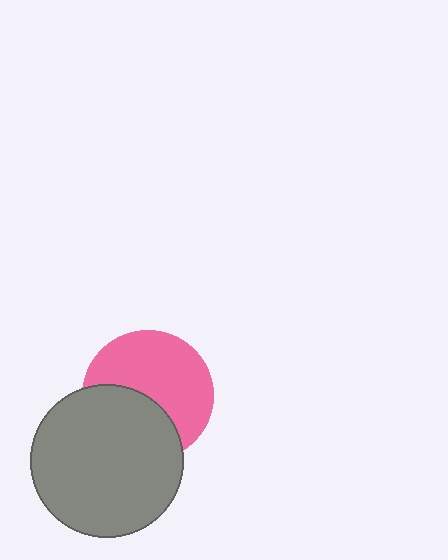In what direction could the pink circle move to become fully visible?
The pink circle could move up. That would shift it out from behind the gray circle entirely.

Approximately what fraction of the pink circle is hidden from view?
Roughly 41% of the pink circle is hidden behind the gray circle.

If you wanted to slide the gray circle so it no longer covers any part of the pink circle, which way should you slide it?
Slide it down — that is the most direct way to separate the two shapes.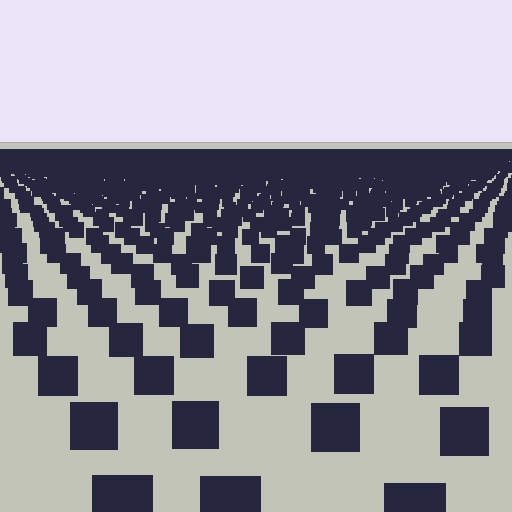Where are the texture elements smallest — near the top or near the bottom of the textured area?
Near the top.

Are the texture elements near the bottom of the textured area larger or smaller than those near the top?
Larger. Near the bottom, elements are closer to the viewer and appear at a bigger on-screen size.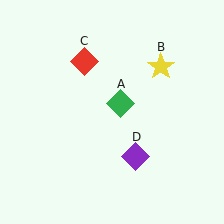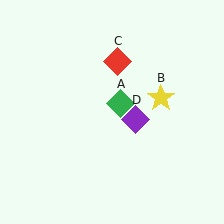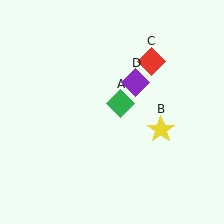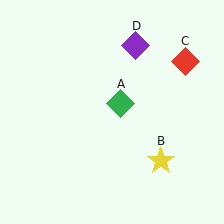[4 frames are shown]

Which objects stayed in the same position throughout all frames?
Green diamond (object A) remained stationary.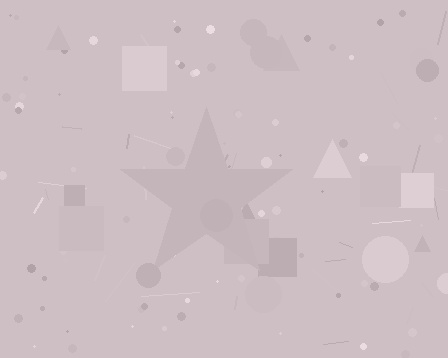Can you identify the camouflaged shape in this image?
The camouflaged shape is a star.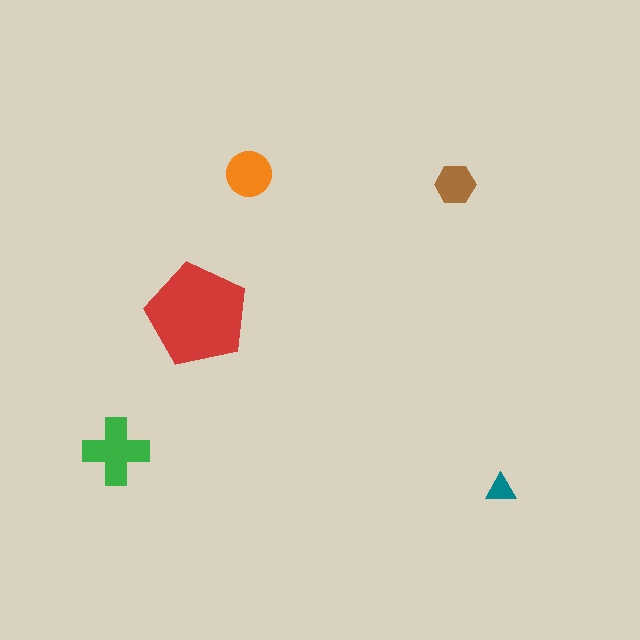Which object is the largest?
The red pentagon.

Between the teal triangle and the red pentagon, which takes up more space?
The red pentagon.